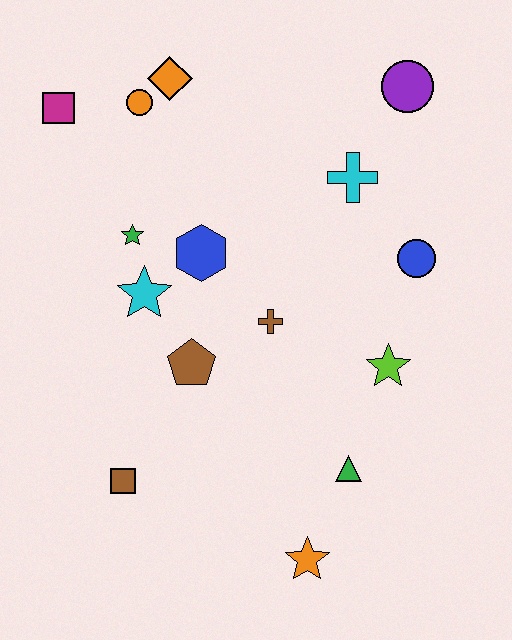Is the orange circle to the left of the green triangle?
Yes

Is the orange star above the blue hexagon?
No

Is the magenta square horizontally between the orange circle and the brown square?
No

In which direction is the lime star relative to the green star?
The lime star is to the right of the green star.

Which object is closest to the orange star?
The green triangle is closest to the orange star.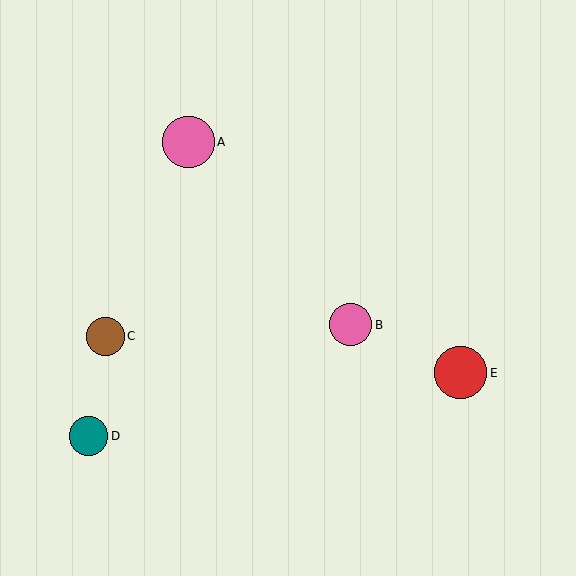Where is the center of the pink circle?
The center of the pink circle is at (351, 325).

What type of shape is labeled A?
Shape A is a pink circle.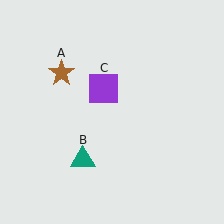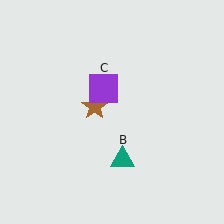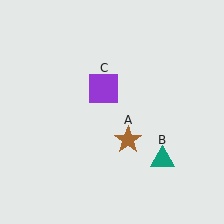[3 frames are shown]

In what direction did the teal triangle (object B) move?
The teal triangle (object B) moved right.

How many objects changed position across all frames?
2 objects changed position: brown star (object A), teal triangle (object B).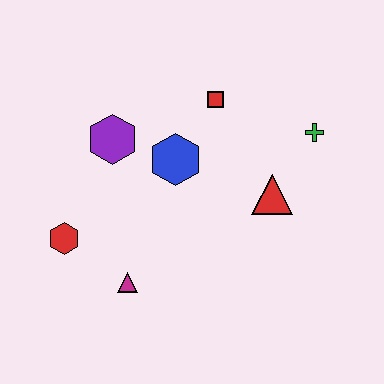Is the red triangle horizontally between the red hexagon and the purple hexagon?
No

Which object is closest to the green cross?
The red triangle is closest to the green cross.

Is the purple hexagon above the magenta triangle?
Yes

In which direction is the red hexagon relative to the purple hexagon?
The red hexagon is below the purple hexagon.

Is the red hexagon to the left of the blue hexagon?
Yes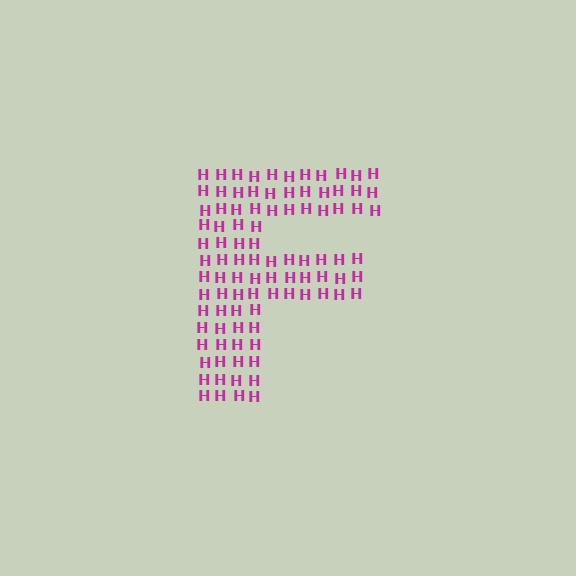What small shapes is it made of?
It is made of small letter H's.